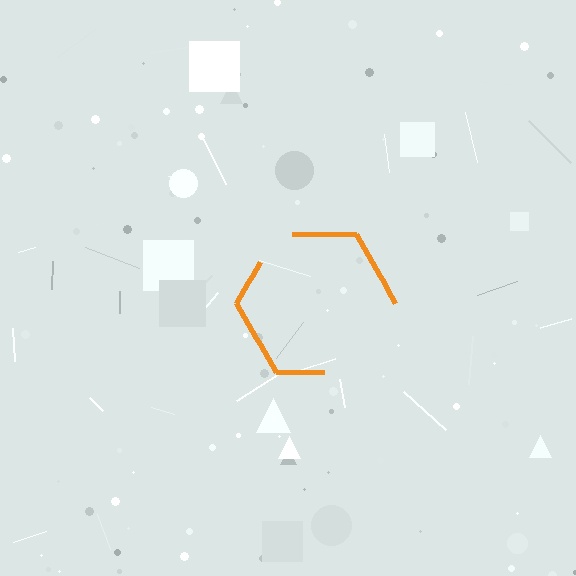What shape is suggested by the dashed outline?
The dashed outline suggests a hexagon.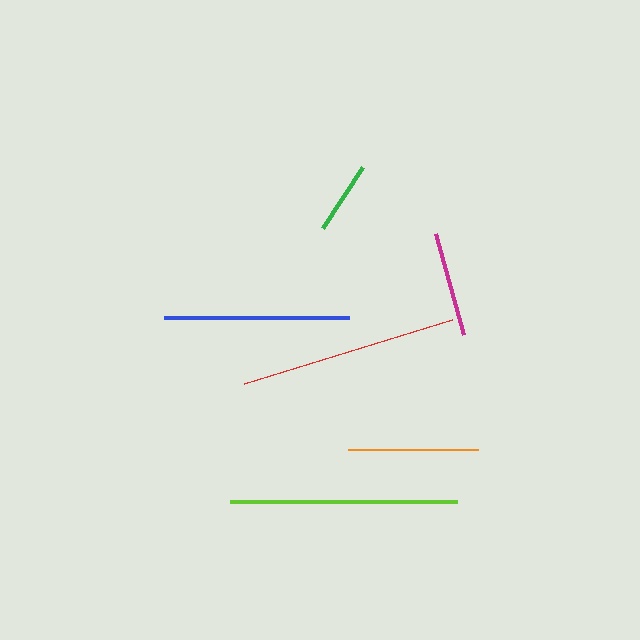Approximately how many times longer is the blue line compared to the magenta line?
The blue line is approximately 1.8 times the length of the magenta line.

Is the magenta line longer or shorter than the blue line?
The blue line is longer than the magenta line.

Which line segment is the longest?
The lime line is the longest at approximately 227 pixels.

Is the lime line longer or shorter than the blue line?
The lime line is longer than the blue line.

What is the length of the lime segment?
The lime segment is approximately 227 pixels long.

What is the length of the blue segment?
The blue segment is approximately 185 pixels long.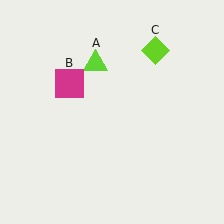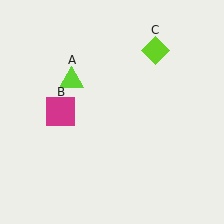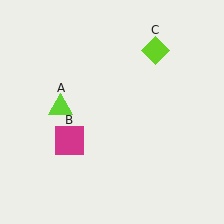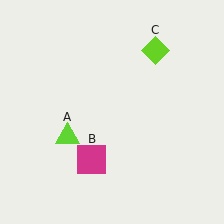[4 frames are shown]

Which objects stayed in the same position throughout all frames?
Lime diamond (object C) remained stationary.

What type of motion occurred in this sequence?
The lime triangle (object A), magenta square (object B) rotated counterclockwise around the center of the scene.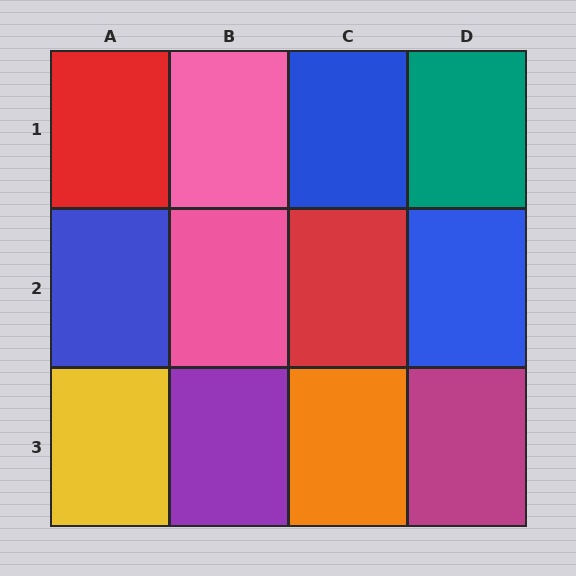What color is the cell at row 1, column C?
Blue.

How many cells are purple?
1 cell is purple.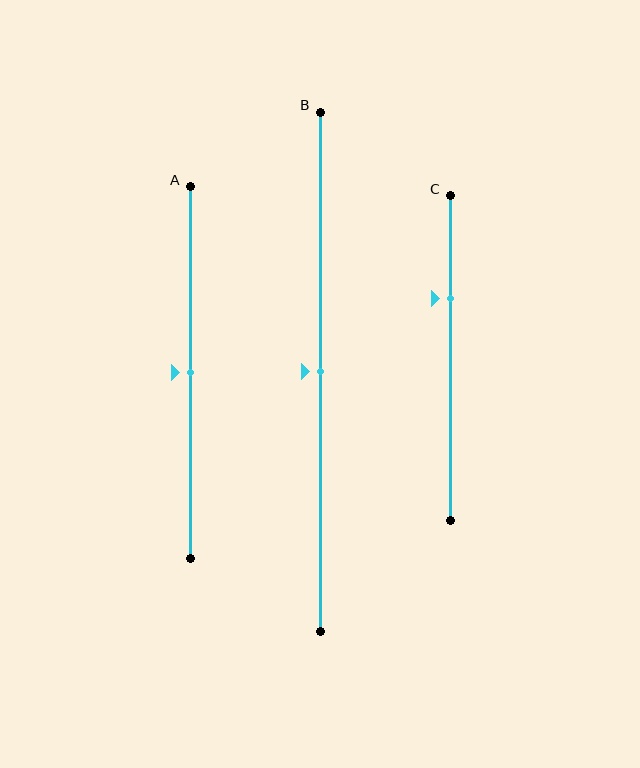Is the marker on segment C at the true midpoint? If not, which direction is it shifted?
No, the marker on segment C is shifted upward by about 18% of the segment length.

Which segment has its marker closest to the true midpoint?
Segment A has its marker closest to the true midpoint.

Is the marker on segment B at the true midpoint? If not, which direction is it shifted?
Yes, the marker on segment B is at the true midpoint.